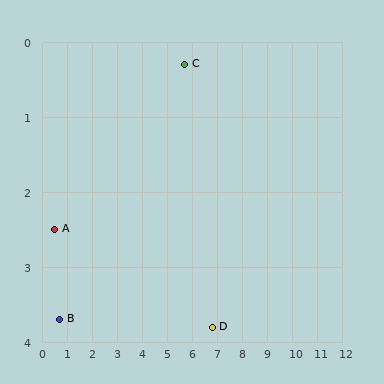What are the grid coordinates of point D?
Point D is at approximately (6.8, 3.8).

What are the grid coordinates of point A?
Point A is at approximately (0.5, 2.5).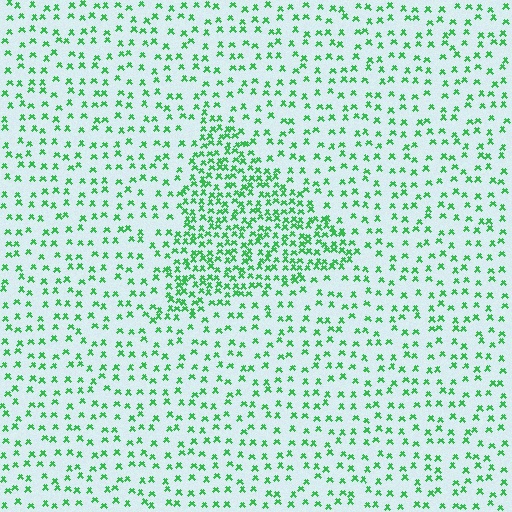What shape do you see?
I see a triangle.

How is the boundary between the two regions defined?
The boundary is defined by a change in element density (approximately 2.3x ratio). All elements are the same color, size, and shape.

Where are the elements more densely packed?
The elements are more densely packed inside the triangle boundary.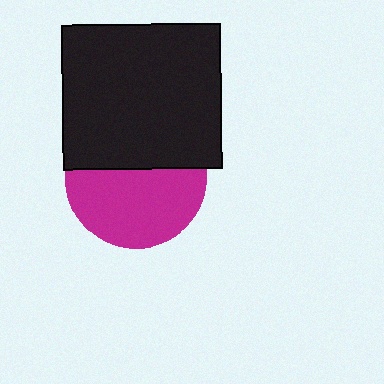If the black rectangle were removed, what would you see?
You would see the complete magenta circle.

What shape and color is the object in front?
The object in front is a black rectangle.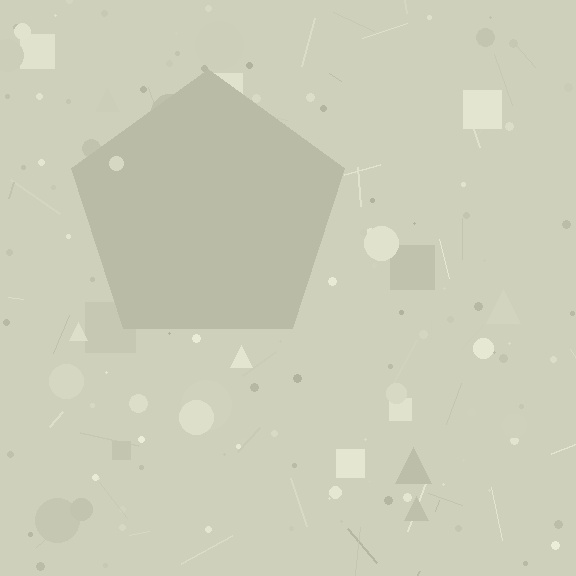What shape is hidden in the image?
A pentagon is hidden in the image.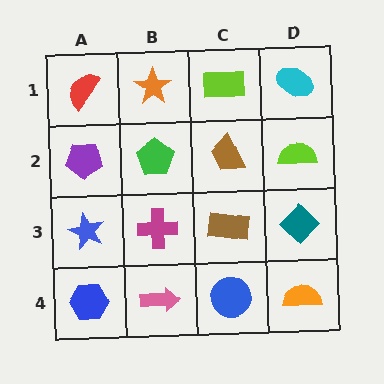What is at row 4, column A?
A blue hexagon.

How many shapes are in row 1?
4 shapes.